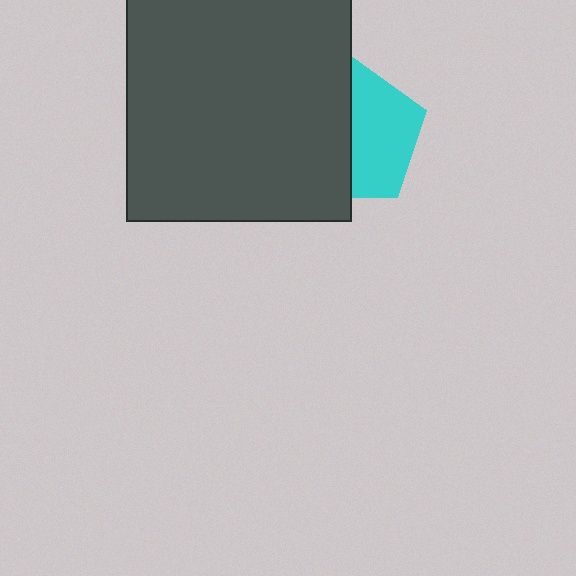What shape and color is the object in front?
The object in front is a dark gray square.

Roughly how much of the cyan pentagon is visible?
About half of it is visible (roughly 50%).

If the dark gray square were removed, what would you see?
You would see the complete cyan pentagon.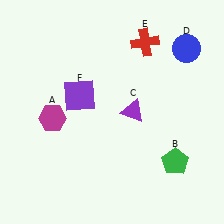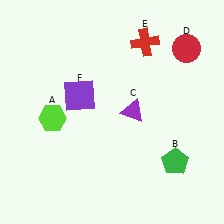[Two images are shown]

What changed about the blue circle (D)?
In Image 1, D is blue. In Image 2, it changed to red.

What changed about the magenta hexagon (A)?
In Image 1, A is magenta. In Image 2, it changed to lime.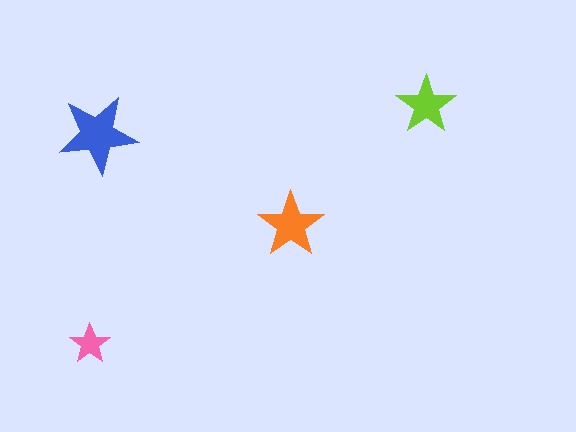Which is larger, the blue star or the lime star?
The blue one.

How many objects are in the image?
There are 4 objects in the image.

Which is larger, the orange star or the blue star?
The blue one.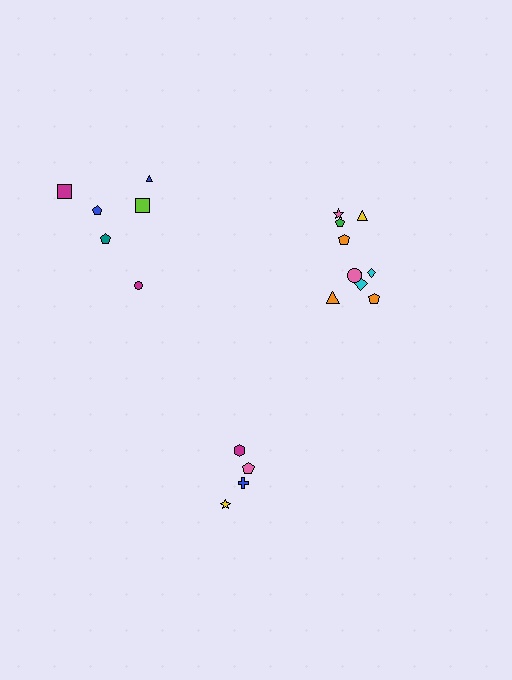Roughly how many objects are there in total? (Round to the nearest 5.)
Roughly 20 objects in total.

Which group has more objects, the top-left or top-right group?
The top-right group.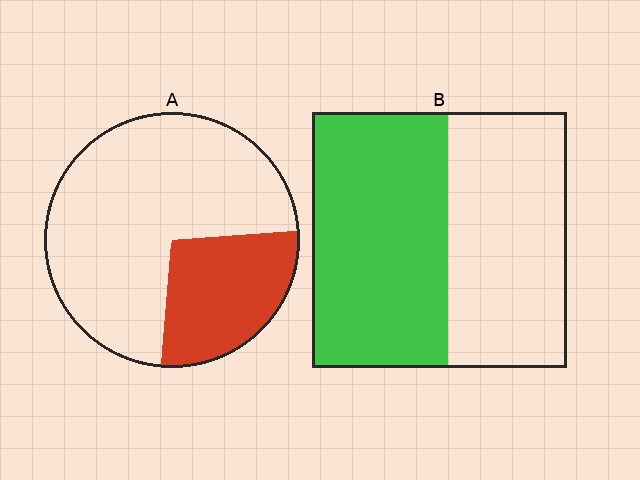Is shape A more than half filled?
No.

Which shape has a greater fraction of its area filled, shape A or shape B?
Shape B.